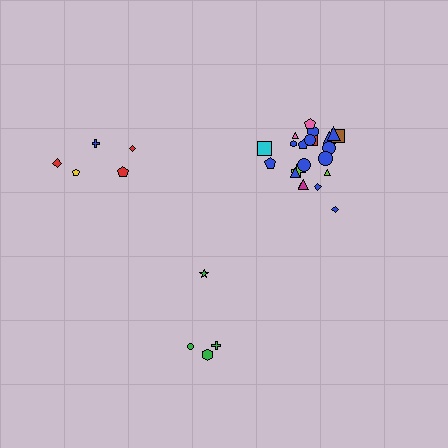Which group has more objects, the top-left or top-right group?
The top-right group.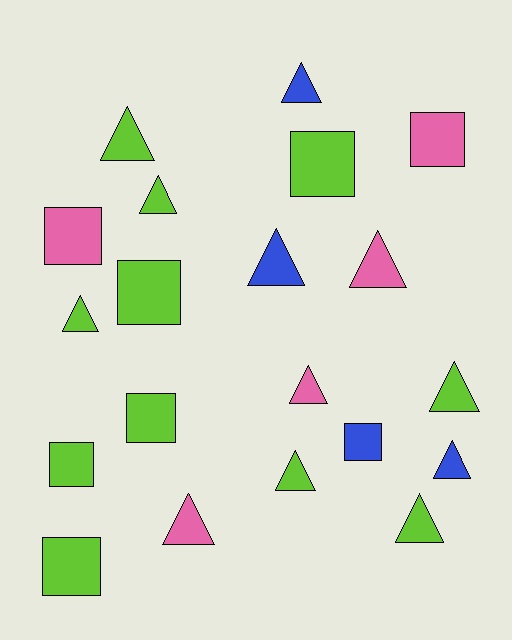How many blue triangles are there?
There are 3 blue triangles.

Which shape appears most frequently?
Triangle, with 12 objects.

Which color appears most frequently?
Lime, with 11 objects.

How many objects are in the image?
There are 20 objects.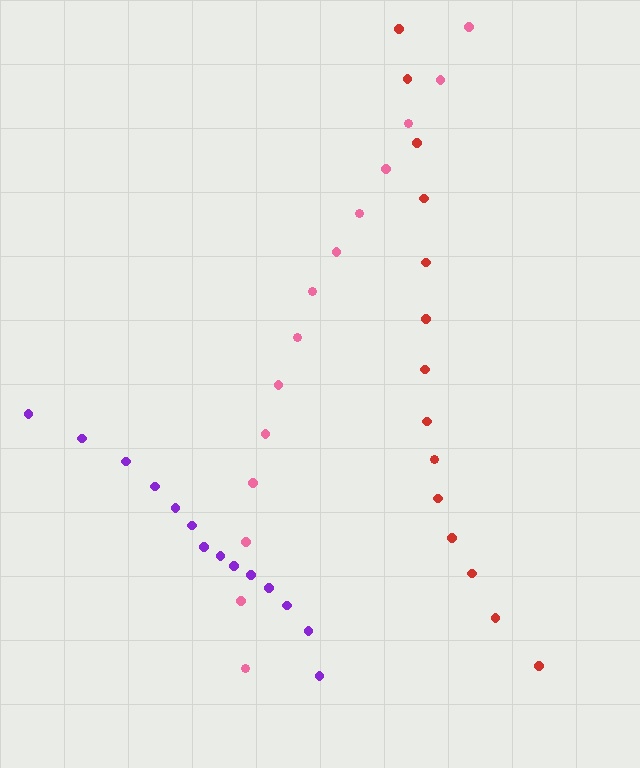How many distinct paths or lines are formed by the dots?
There are 3 distinct paths.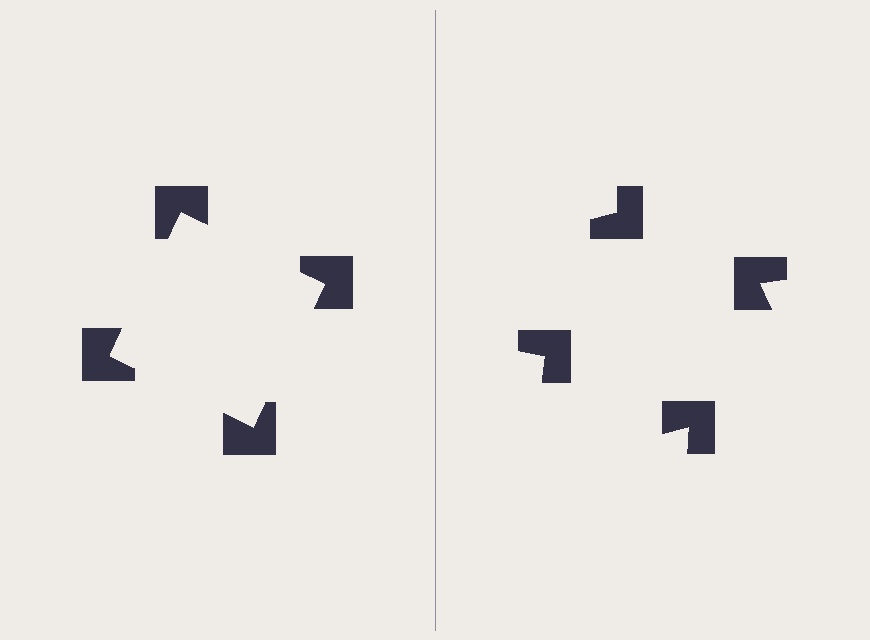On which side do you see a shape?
An illusory square appears on the left side. On the right side the wedge cuts are rotated, so no coherent shape forms.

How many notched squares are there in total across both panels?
8 — 4 on each side.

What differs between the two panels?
The notched squares are positioned identically on both sides; only the wedge orientations differ. On the left they align to a square; on the right they are misaligned.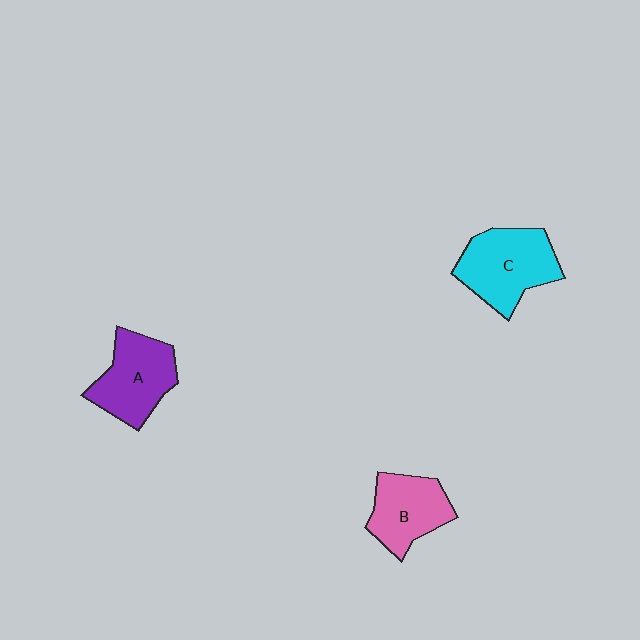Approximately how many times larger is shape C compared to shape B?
Approximately 1.3 times.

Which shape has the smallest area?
Shape B (pink).